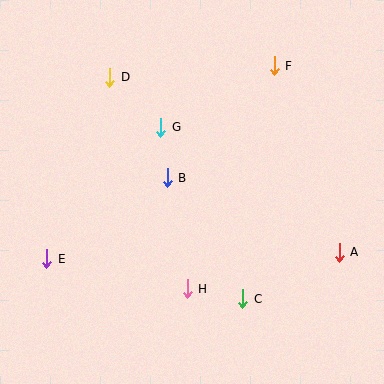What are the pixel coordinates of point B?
Point B is at (167, 178).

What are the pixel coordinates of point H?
Point H is at (187, 289).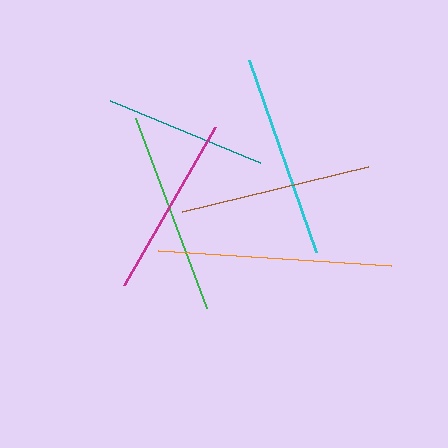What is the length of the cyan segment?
The cyan segment is approximately 203 pixels long.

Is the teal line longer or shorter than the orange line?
The orange line is longer than the teal line.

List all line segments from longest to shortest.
From longest to shortest: orange, green, cyan, brown, magenta, teal.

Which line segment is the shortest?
The teal line is the shortest at approximately 161 pixels.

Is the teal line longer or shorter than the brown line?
The brown line is longer than the teal line.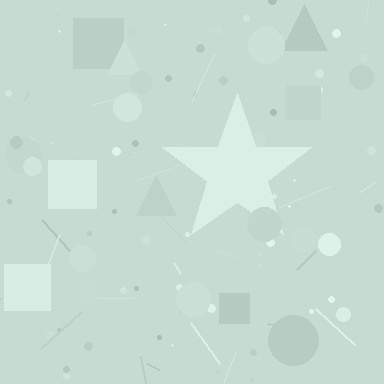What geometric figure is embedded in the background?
A star is embedded in the background.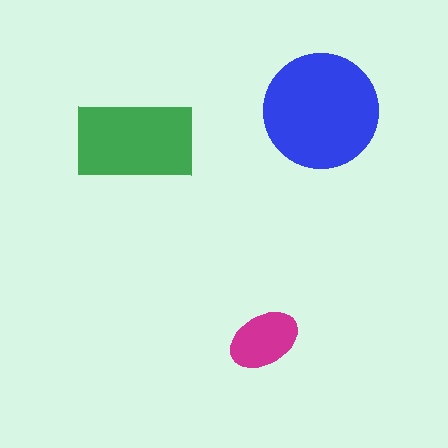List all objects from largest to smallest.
The blue circle, the green rectangle, the magenta ellipse.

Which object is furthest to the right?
The blue circle is rightmost.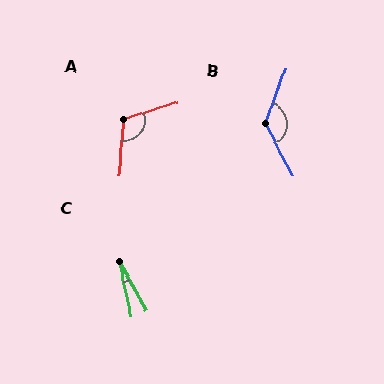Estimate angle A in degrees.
Approximately 111 degrees.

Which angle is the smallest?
C, at approximately 17 degrees.